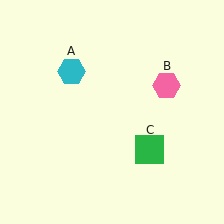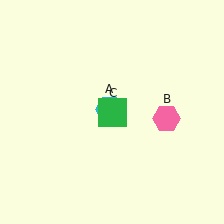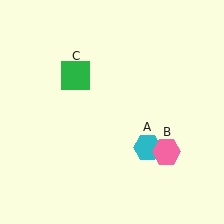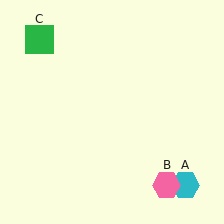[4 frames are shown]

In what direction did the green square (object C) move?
The green square (object C) moved up and to the left.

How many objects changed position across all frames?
3 objects changed position: cyan hexagon (object A), pink hexagon (object B), green square (object C).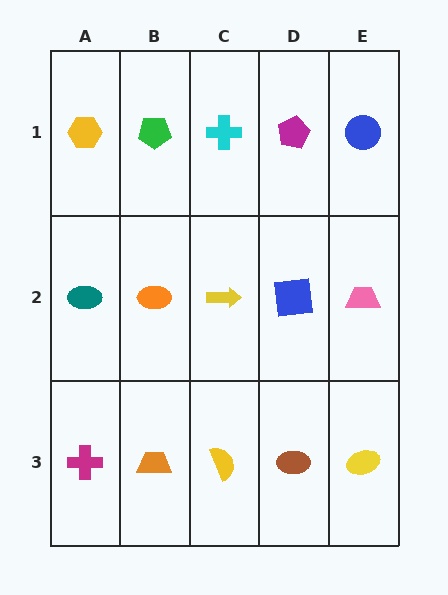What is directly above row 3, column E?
A pink trapezoid.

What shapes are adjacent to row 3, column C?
A yellow arrow (row 2, column C), an orange trapezoid (row 3, column B), a brown ellipse (row 3, column D).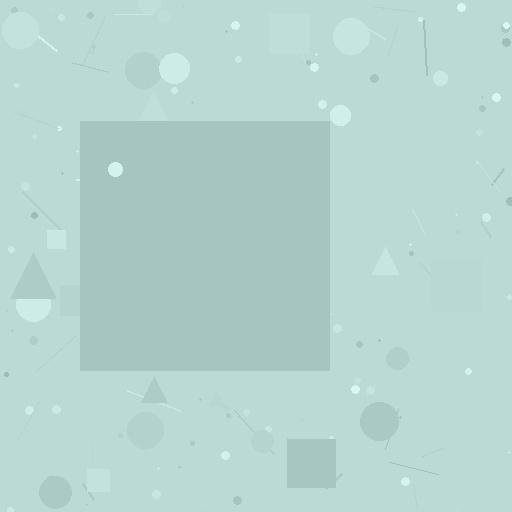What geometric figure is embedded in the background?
A square is embedded in the background.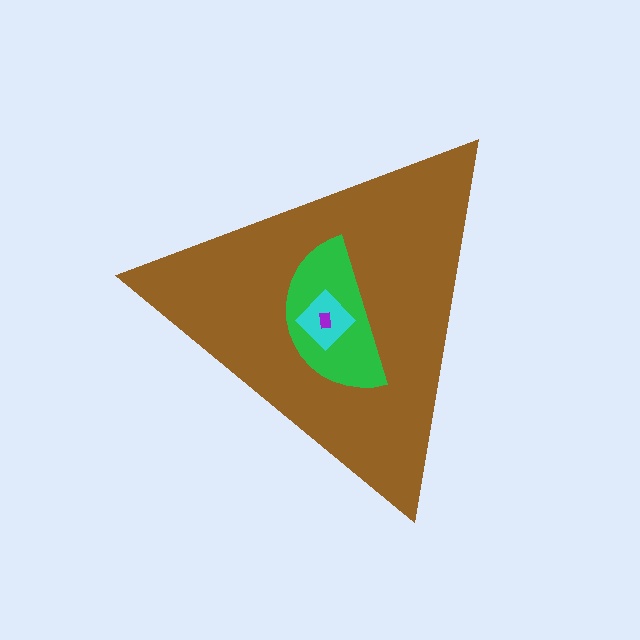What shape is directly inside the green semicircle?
The cyan diamond.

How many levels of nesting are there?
4.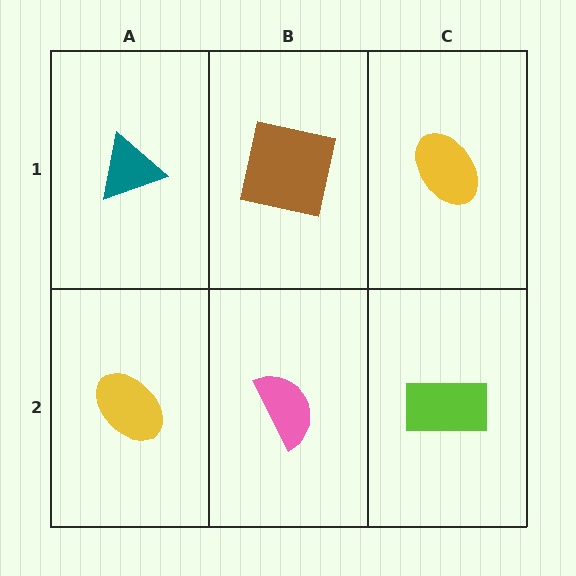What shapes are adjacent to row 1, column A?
A yellow ellipse (row 2, column A), a brown square (row 1, column B).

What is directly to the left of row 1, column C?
A brown square.